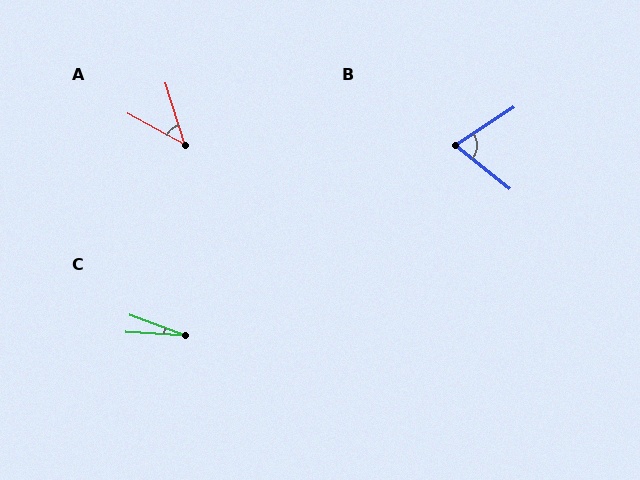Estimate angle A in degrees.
Approximately 44 degrees.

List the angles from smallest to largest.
C (17°), A (44°), B (72°).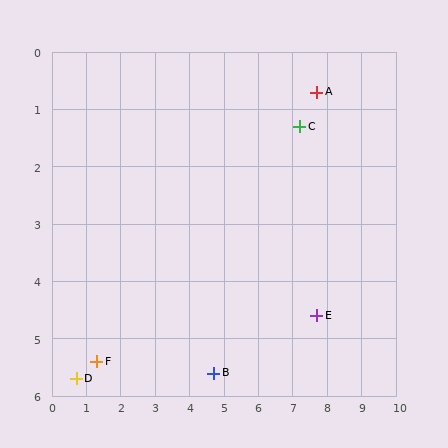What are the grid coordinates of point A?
Point A is at approximately (7.7, 0.7).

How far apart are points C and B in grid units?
Points C and B are about 5.0 grid units apart.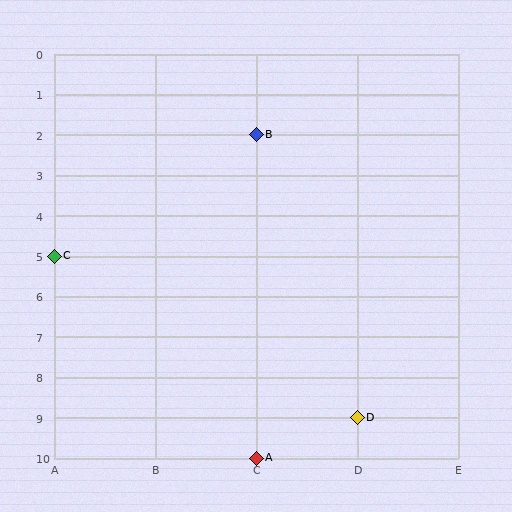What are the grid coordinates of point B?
Point B is at grid coordinates (C, 2).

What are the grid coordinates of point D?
Point D is at grid coordinates (D, 9).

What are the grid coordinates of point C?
Point C is at grid coordinates (A, 5).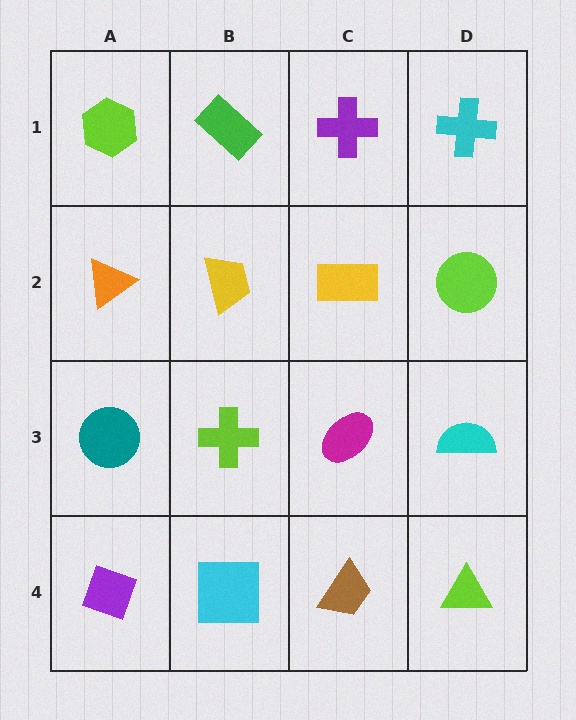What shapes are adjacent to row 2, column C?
A purple cross (row 1, column C), a magenta ellipse (row 3, column C), a yellow trapezoid (row 2, column B), a lime circle (row 2, column D).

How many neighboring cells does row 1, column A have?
2.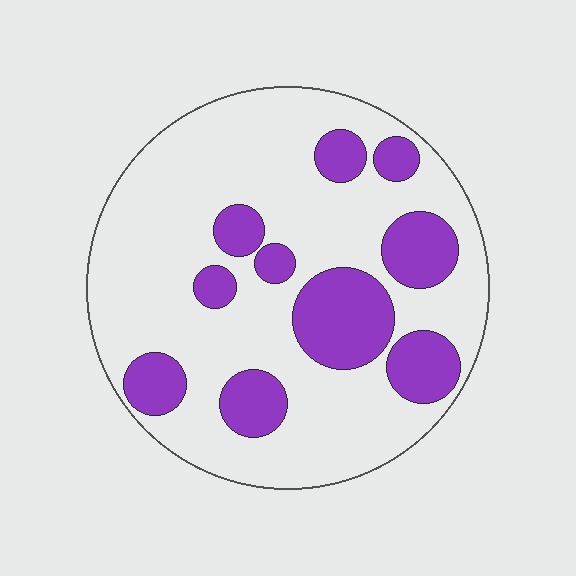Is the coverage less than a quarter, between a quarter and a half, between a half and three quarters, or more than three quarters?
Between a quarter and a half.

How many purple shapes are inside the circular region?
10.